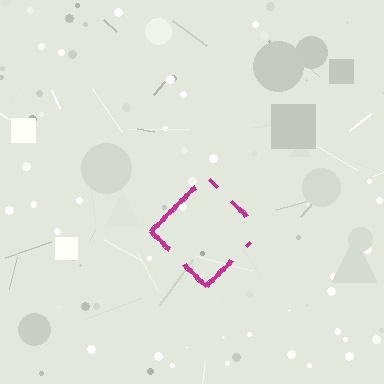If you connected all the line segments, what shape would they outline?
They would outline a diamond.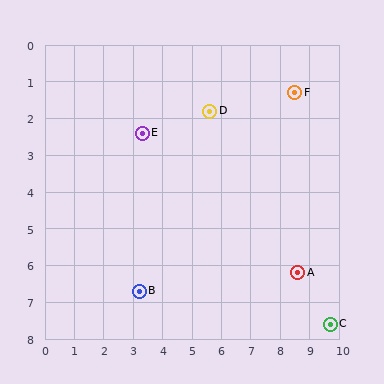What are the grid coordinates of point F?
Point F is at approximately (8.5, 1.3).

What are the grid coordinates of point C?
Point C is at approximately (9.7, 7.6).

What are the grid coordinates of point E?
Point E is at approximately (3.3, 2.4).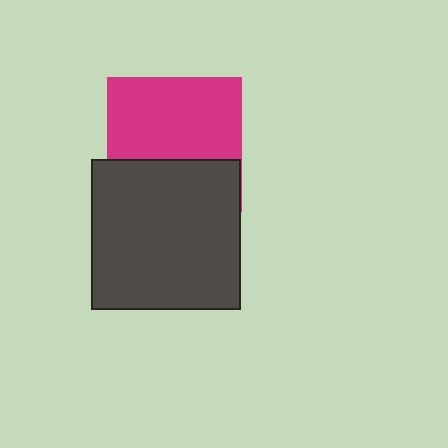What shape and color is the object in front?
The object in front is a dark gray square.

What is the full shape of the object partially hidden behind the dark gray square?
The partially hidden object is a magenta square.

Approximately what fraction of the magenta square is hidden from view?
Roughly 39% of the magenta square is hidden behind the dark gray square.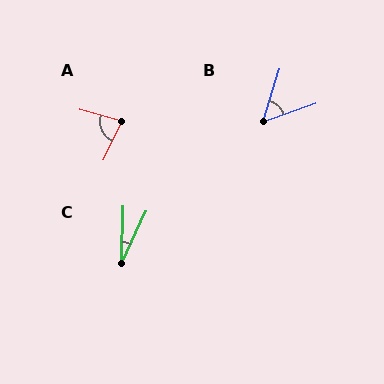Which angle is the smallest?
C, at approximately 24 degrees.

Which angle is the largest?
A, at approximately 81 degrees.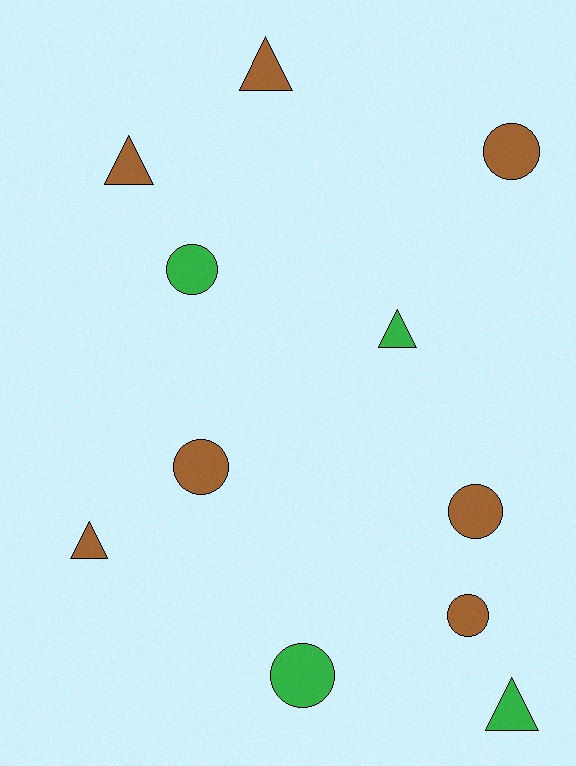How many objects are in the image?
There are 11 objects.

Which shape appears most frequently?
Circle, with 6 objects.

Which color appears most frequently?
Brown, with 7 objects.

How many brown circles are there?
There are 4 brown circles.